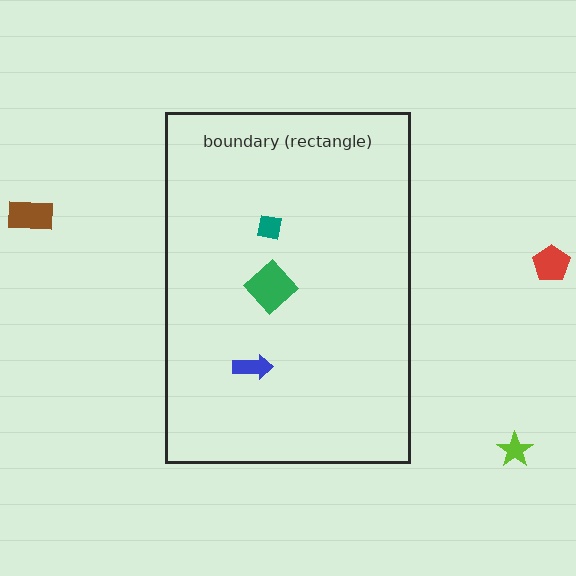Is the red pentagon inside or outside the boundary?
Outside.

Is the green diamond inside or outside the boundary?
Inside.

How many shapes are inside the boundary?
3 inside, 3 outside.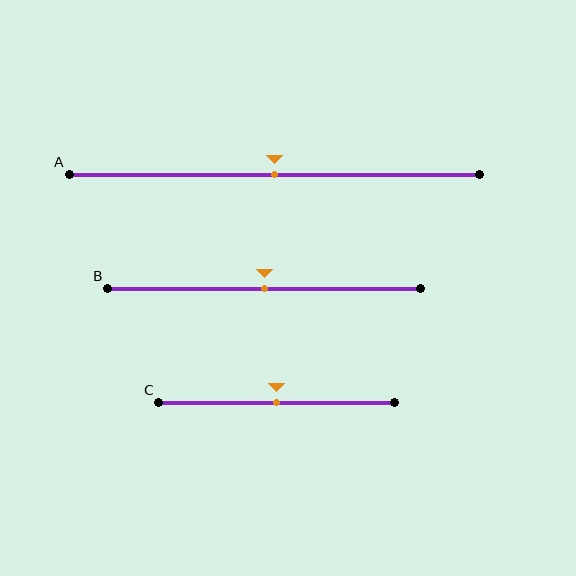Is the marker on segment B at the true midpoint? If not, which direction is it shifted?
Yes, the marker on segment B is at the true midpoint.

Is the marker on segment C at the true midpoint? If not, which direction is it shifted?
Yes, the marker on segment C is at the true midpoint.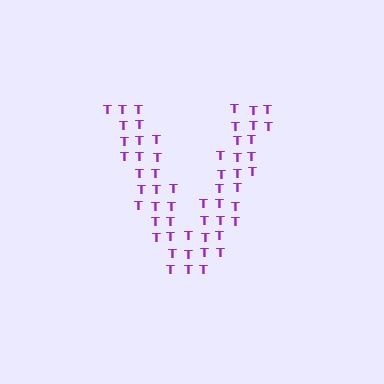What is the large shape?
The large shape is the letter V.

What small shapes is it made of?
It is made of small letter T's.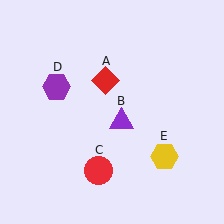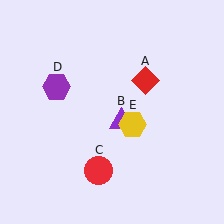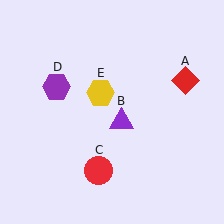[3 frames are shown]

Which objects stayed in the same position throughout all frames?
Purple triangle (object B) and red circle (object C) and purple hexagon (object D) remained stationary.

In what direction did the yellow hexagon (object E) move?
The yellow hexagon (object E) moved up and to the left.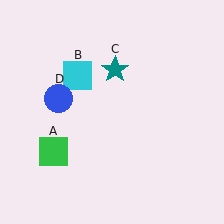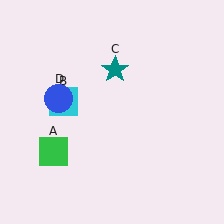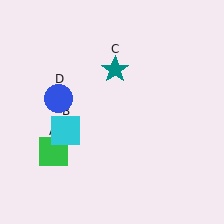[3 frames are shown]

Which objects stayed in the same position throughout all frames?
Green square (object A) and teal star (object C) and blue circle (object D) remained stationary.